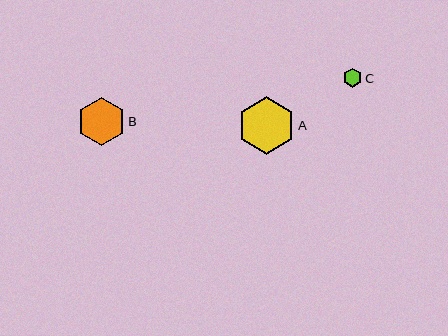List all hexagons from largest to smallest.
From largest to smallest: A, B, C.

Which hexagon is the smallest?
Hexagon C is the smallest with a size of approximately 19 pixels.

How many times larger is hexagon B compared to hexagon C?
Hexagon B is approximately 2.5 times the size of hexagon C.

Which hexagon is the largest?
Hexagon A is the largest with a size of approximately 57 pixels.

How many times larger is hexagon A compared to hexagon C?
Hexagon A is approximately 3.0 times the size of hexagon C.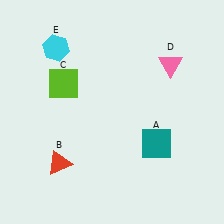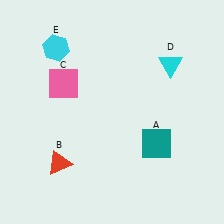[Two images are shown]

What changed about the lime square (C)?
In Image 1, C is lime. In Image 2, it changed to pink.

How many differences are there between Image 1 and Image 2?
There are 2 differences between the two images.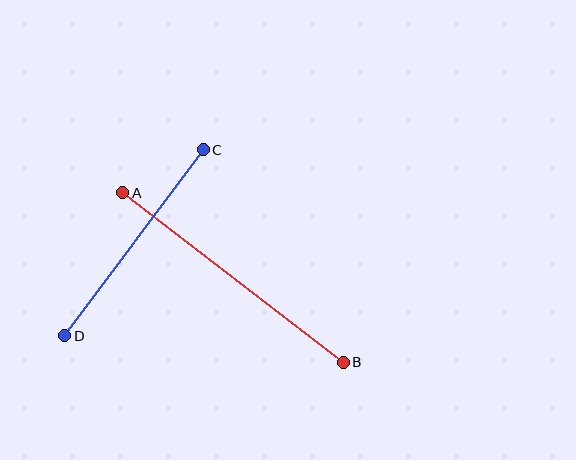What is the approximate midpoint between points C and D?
The midpoint is at approximately (134, 243) pixels.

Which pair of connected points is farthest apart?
Points A and B are farthest apart.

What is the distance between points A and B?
The distance is approximately 278 pixels.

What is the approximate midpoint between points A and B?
The midpoint is at approximately (233, 278) pixels.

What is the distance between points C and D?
The distance is approximately 232 pixels.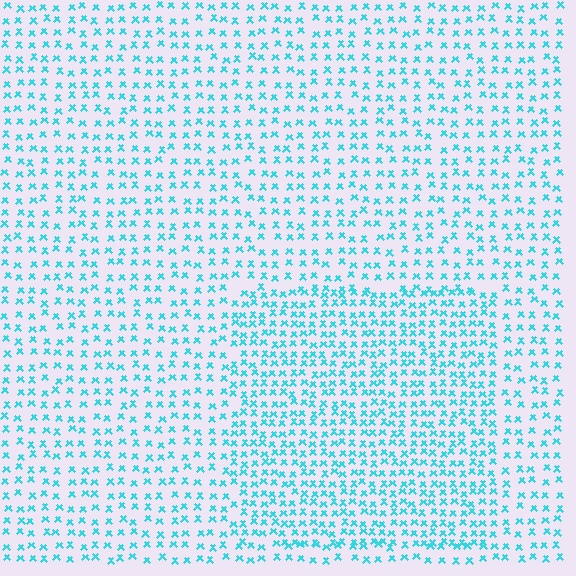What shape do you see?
I see a rectangle.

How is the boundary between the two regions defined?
The boundary is defined by a change in element density (approximately 1.7x ratio). All elements are the same color, size, and shape.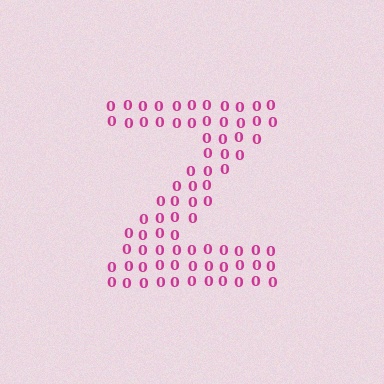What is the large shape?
The large shape is the letter Z.